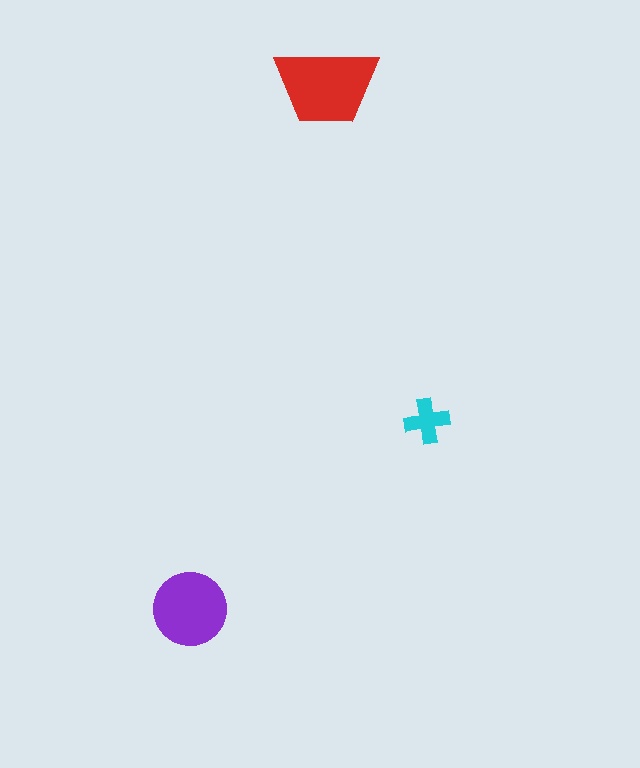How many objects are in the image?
There are 3 objects in the image.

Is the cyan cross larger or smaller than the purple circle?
Smaller.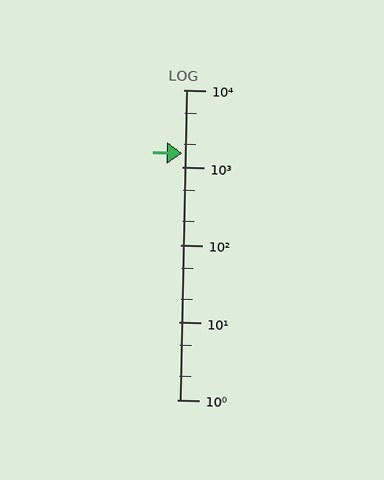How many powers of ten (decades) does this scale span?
The scale spans 4 decades, from 1 to 10000.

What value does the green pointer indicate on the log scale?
The pointer indicates approximately 1500.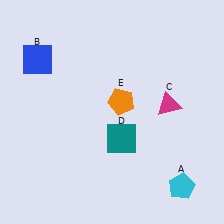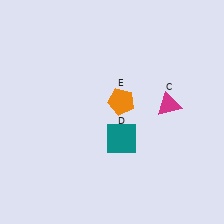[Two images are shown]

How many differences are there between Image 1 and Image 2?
There are 2 differences between the two images.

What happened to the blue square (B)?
The blue square (B) was removed in Image 2. It was in the top-left area of Image 1.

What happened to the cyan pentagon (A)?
The cyan pentagon (A) was removed in Image 2. It was in the bottom-right area of Image 1.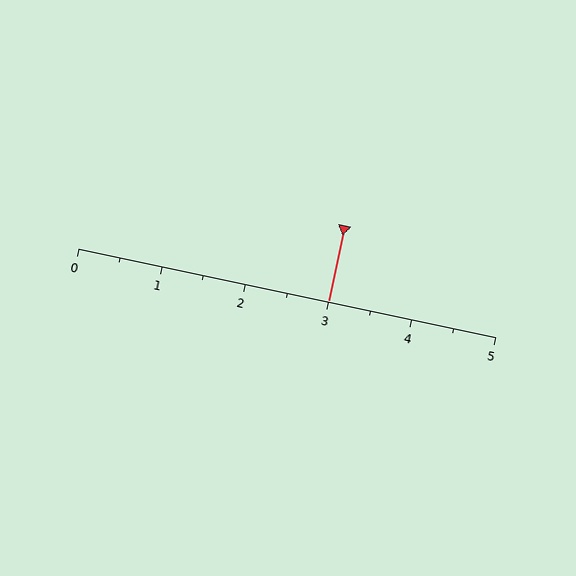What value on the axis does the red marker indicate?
The marker indicates approximately 3.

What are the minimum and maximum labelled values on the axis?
The axis runs from 0 to 5.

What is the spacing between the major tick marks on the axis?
The major ticks are spaced 1 apart.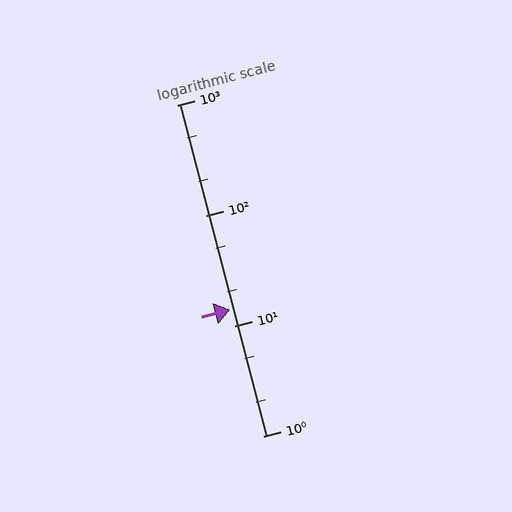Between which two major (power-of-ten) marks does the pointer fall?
The pointer is between 10 and 100.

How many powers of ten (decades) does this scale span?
The scale spans 3 decades, from 1 to 1000.